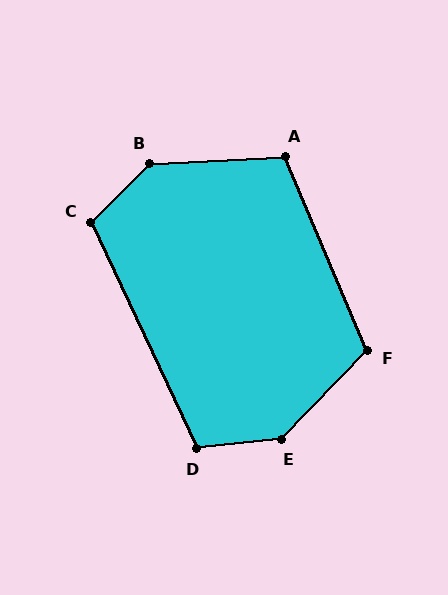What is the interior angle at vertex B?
Approximately 138 degrees (obtuse).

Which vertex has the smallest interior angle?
D, at approximately 109 degrees.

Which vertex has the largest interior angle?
E, at approximately 140 degrees.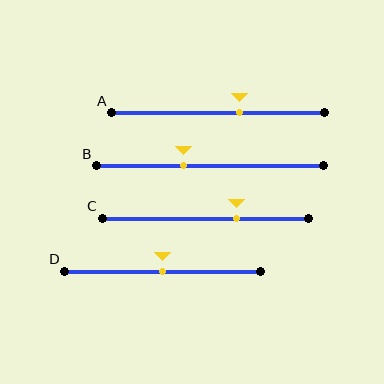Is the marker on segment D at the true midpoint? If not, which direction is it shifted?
Yes, the marker on segment D is at the true midpoint.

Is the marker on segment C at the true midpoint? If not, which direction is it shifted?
No, the marker on segment C is shifted to the right by about 15% of the segment length.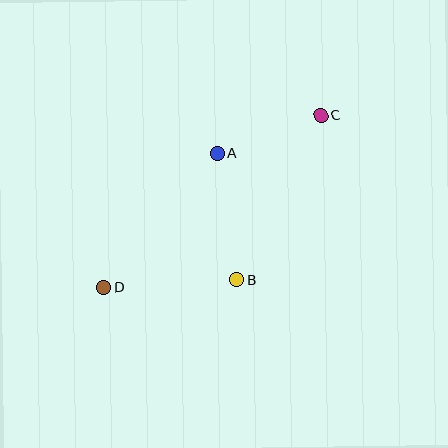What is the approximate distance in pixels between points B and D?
The distance between B and D is approximately 133 pixels.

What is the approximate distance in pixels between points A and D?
The distance between A and D is approximately 176 pixels.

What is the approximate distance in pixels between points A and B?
The distance between A and B is approximately 128 pixels.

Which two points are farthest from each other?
Points C and D are farthest from each other.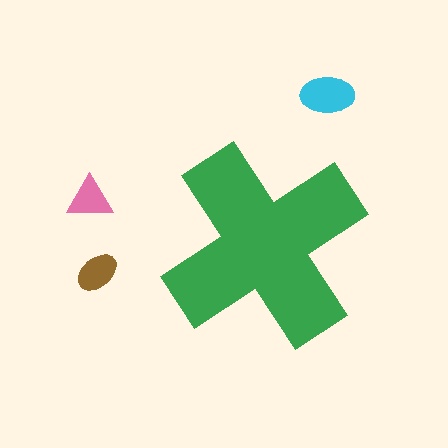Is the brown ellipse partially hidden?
No, the brown ellipse is fully visible.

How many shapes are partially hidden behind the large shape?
0 shapes are partially hidden.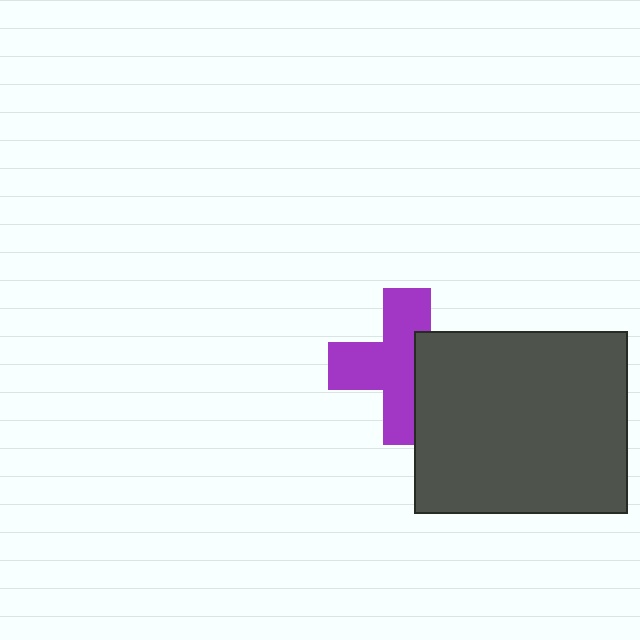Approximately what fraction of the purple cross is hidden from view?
Roughly 36% of the purple cross is hidden behind the dark gray rectangle.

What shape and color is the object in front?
The object in front is a dark gray rectangle.